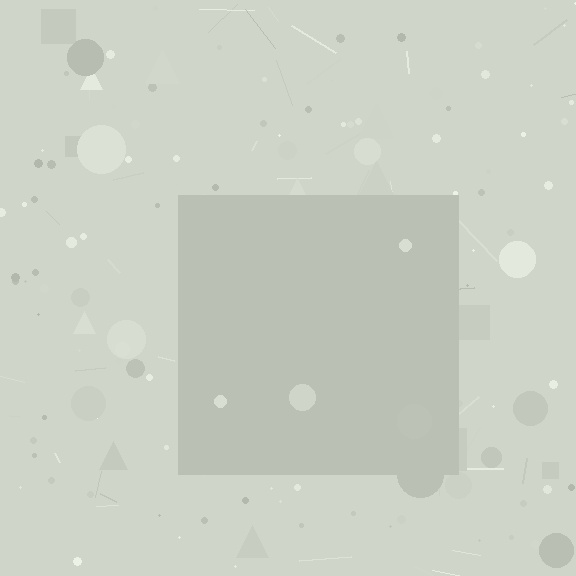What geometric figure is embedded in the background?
A square is embedded in the background.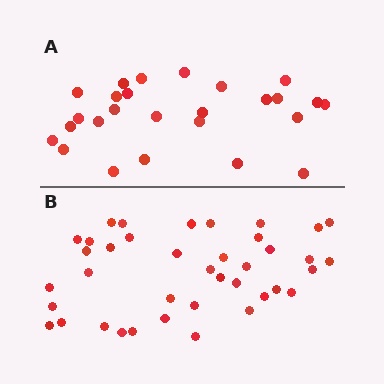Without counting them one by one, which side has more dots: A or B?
Region B (the bottom region) has more dots.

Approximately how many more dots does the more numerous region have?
Region B has approximately 15 more dots than region A.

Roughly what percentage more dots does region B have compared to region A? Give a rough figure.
About 50% more.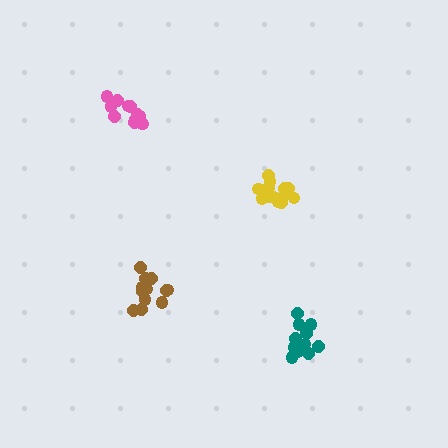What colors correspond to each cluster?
The clusters are colored: brown, teal, yellow, pink.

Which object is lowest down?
The teal cluster is bottommost.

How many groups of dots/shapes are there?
There are 4 groups.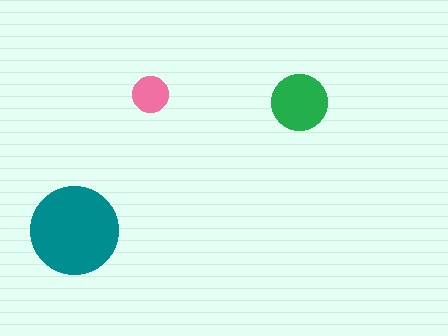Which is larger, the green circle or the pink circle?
The green one.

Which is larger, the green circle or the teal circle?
The teal one.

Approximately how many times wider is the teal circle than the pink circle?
About 2.5 times wider.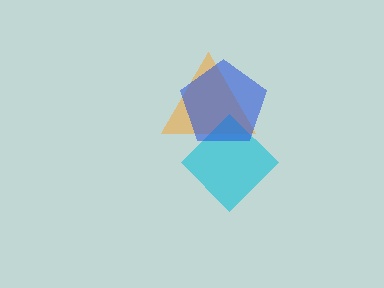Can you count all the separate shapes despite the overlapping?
Yes, there are 3 separate shapes.